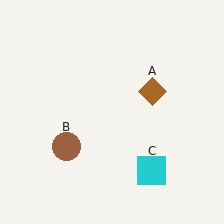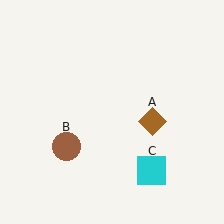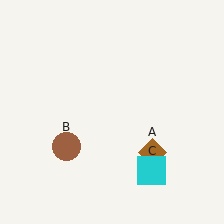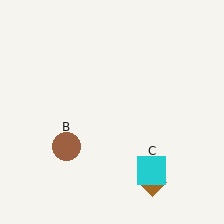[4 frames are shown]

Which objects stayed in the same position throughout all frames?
Brown circle (object B) and cyan square (object C) remained stationary.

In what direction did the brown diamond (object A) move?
The brown diamond (object A) moved down.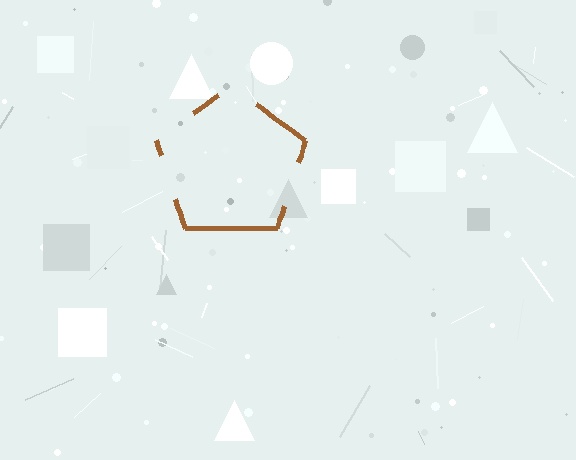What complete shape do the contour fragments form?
The contour fragments form a pentagon.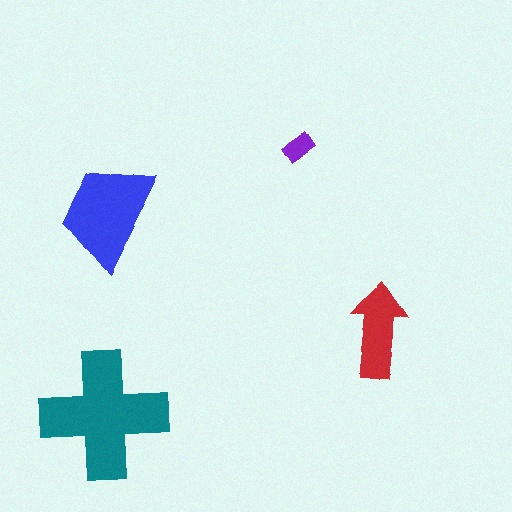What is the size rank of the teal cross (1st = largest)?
1st.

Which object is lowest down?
The teal cross is bottommost.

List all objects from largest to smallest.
The teal cross, the blue trapezoid, the red arrow, the purple rectangle.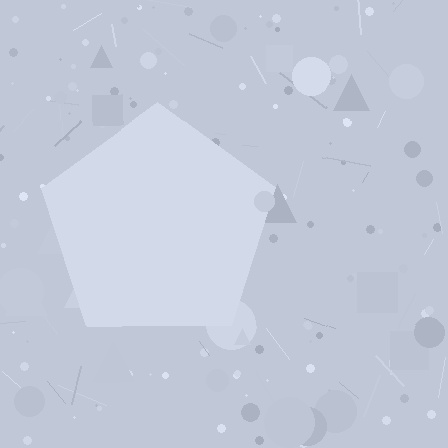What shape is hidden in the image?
A pentagon is hidden in the image.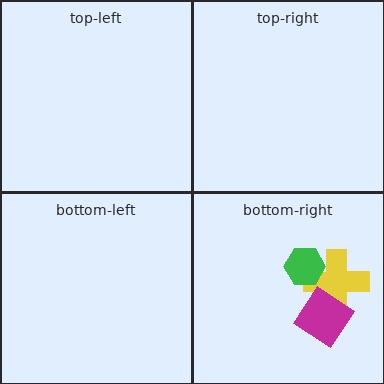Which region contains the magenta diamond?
The bottom-right region.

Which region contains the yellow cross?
The bottom-right region.